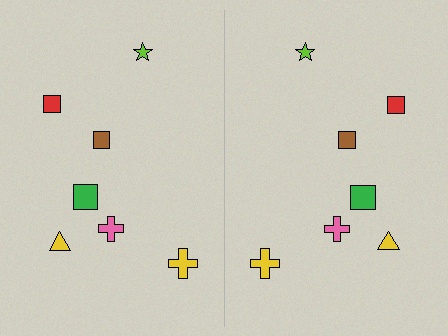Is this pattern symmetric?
Yes, this pattern has bilateral (reflection) symmetry.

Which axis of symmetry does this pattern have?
The pattern has a vertical axis of symmetry running through the center of the image.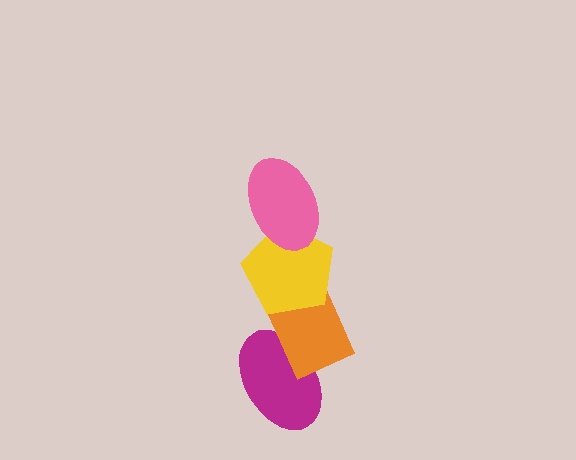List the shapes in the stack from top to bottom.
From top to bottom: the pink ellipse, the yellow pentagon, the orange rectangle, the magenta ellipse.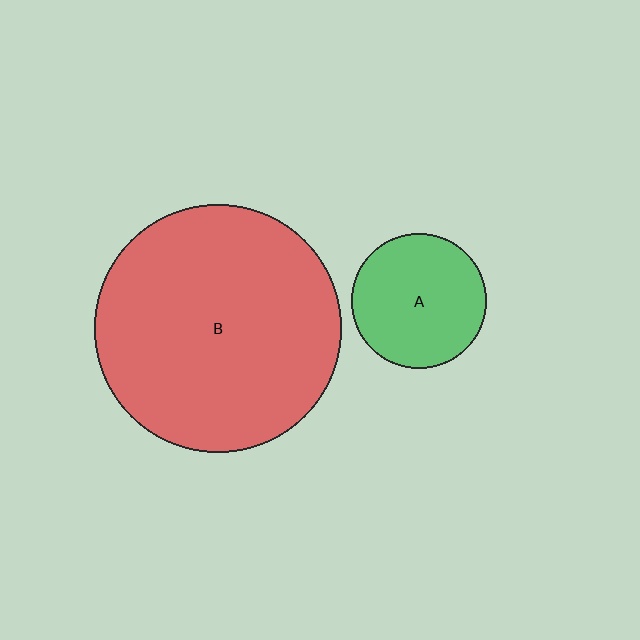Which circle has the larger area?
Circle B (red).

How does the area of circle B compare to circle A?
Approximately 3.4 times.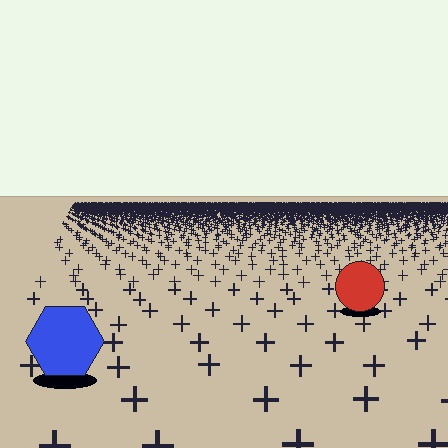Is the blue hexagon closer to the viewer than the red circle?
Yes. The blue hexagon is closer — you can tell from the texture gradient: the ground texture is coarser near it.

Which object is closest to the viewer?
The blue hexagon is closest. The texture marks near it are larger and more spread out.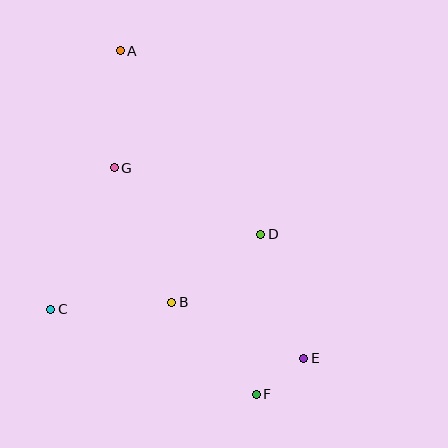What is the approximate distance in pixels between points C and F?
The distance between C and F is approximately 222 pixels.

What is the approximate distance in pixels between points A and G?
The distance between A and G is approximately 117 pixels.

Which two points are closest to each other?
Points E and F are closest to each other.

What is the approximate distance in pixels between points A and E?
The distance between A and E is approximately 358 pixels.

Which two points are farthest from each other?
Points A and F are farthest from each other.